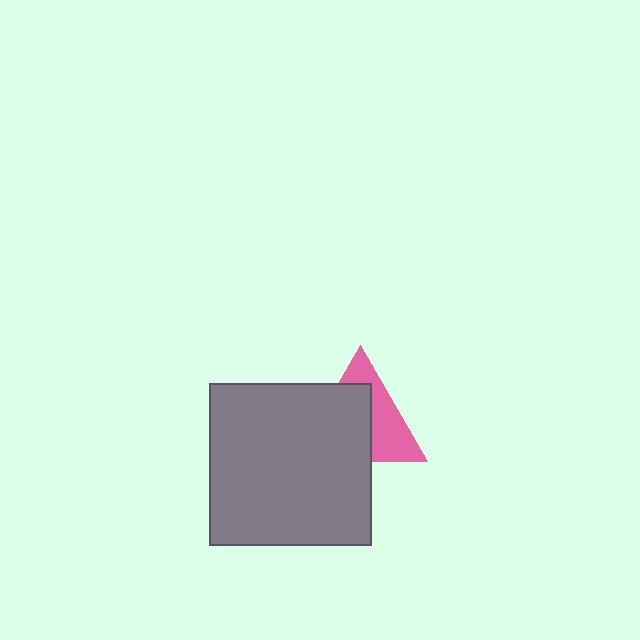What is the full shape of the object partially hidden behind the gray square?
The partially hidden object is a pink triangle.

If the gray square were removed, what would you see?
You would see the complete pink triangle.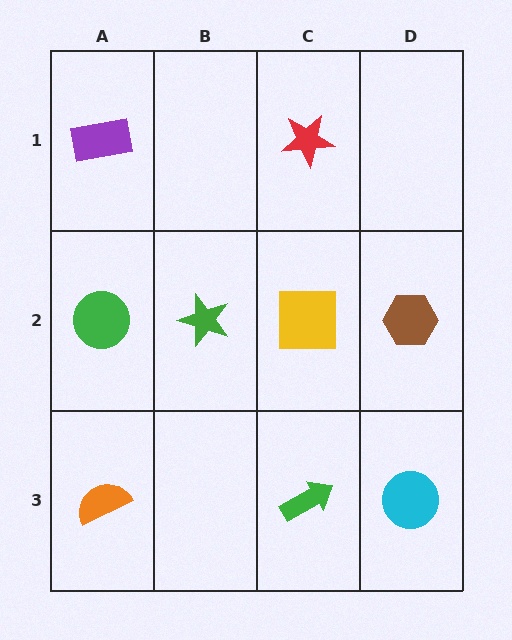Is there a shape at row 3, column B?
No, that cell is empty.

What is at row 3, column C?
A green arrow.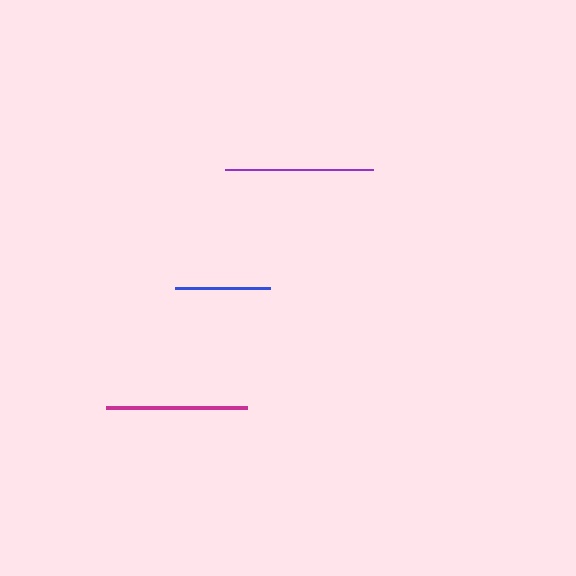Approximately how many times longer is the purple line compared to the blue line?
The purple line is approximately 1.6 times the length of the blue line.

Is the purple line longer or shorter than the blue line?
The purple line is longer than the blue line.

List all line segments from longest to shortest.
From longest to shortest: purple, magenta, blue.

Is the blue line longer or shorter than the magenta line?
The magenta line is longer than the blue line.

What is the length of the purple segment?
The purple segment is approximately 148 pixels long.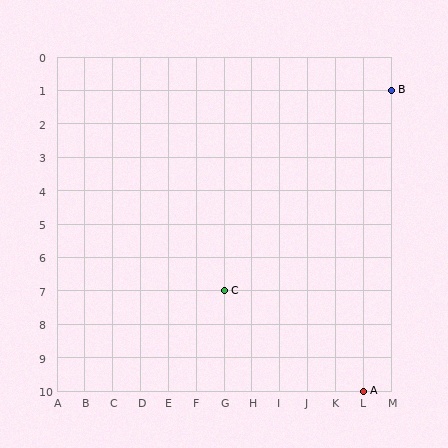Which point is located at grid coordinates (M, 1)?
Point B is at (M, 1).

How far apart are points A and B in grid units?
Points A and B are 1 column and 9 rows apart (about 9.1 grid units diagonally).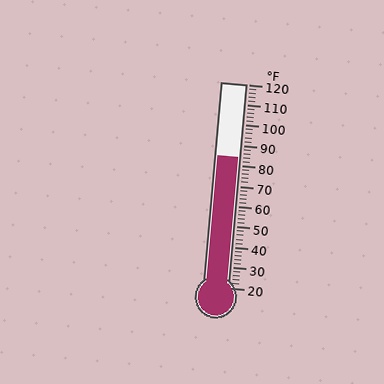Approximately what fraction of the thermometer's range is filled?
The thermometer is filled to approximately 65% of its range.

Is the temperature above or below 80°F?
The temperature is above 80°F.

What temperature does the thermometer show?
The thermometer shows approximately 84°F.